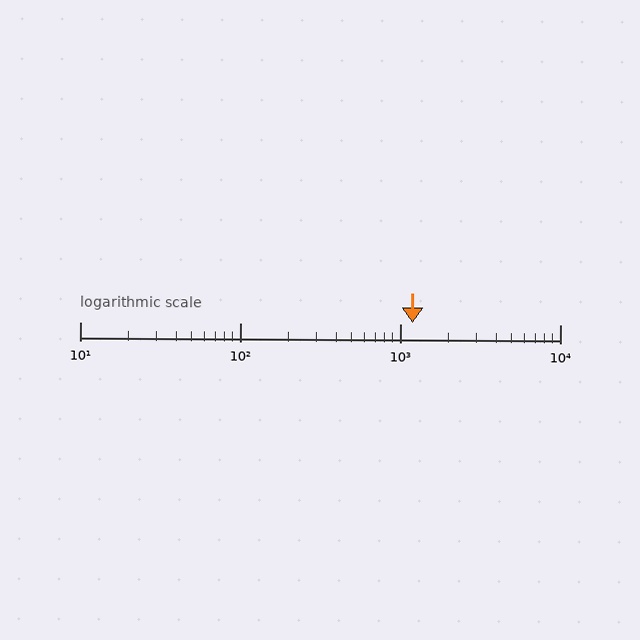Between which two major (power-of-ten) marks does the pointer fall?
The pointer is between 1000 and 10000.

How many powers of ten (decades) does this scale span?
The scale spans 3 decades, from 10 to 10000.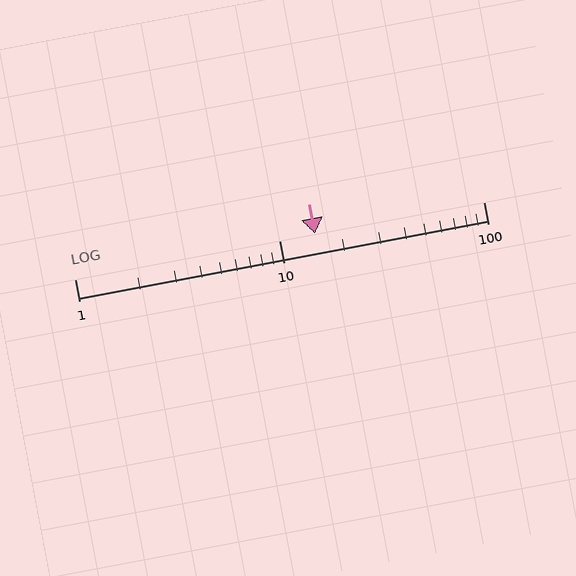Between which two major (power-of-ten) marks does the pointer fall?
The pointer is between 10 and 100.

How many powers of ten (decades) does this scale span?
The scale spans 2 decades, from 1 to 100.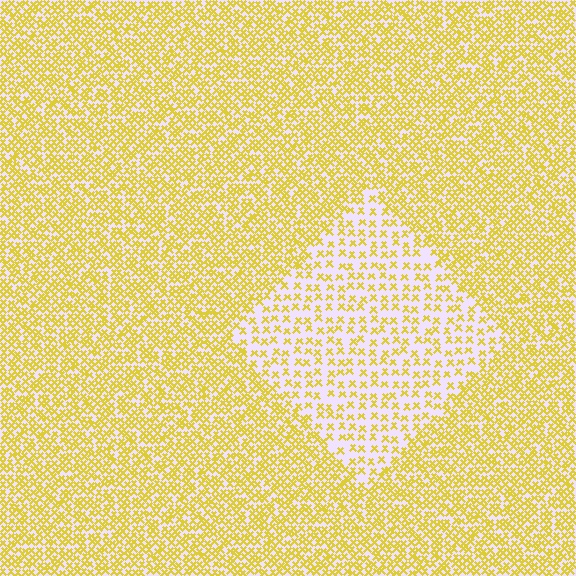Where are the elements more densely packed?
The elements are more densely packed outside the diamond boundary.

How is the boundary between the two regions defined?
The boundary is defined by a change in element density (approximately 2.2x ratio). All elements are the same color, size, and shape.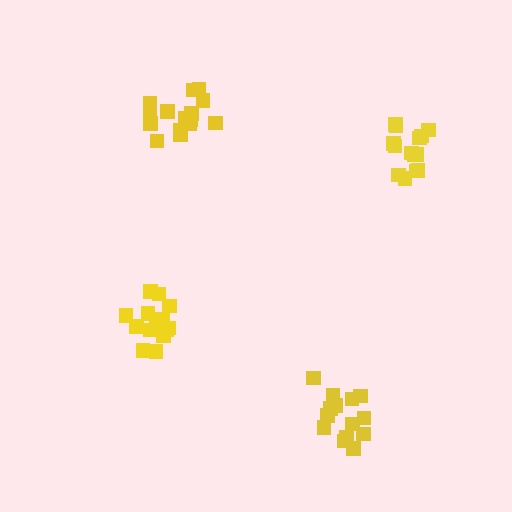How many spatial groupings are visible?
There are 4 spatial groupings.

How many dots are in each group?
Group 1: 14 dots, Group 2: 14 dots, Group 3: 14 dots, Group 4: 17 dots (59 total).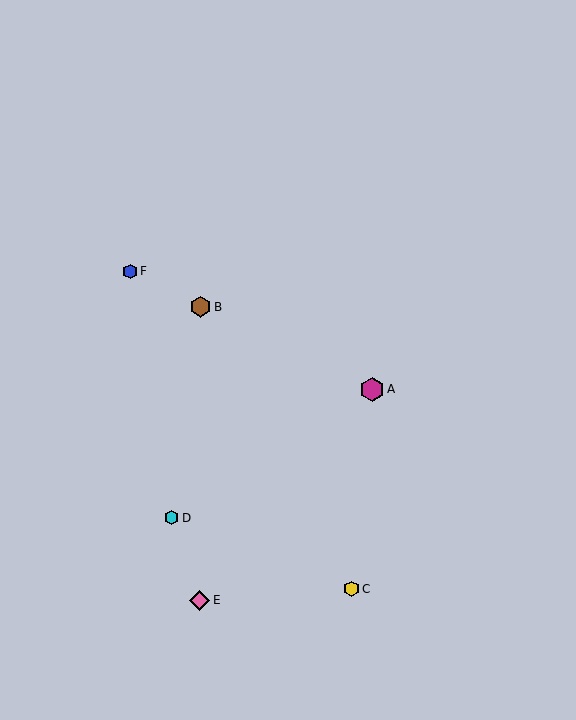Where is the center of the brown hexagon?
The center of the brown hexagon is at (200, 307).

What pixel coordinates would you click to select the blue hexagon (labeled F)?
Click at (130, 271) to select the blue hexagon F.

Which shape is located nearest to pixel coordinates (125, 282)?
The blue hexagon (labeled F) at (130, 271) is nearest to that location.